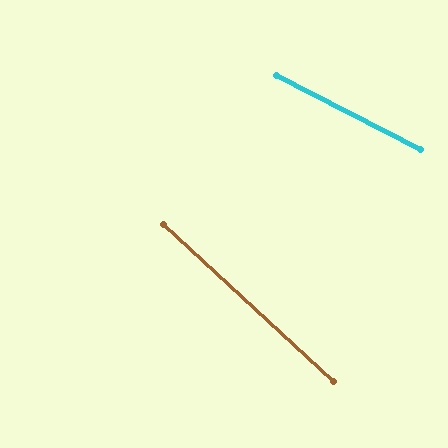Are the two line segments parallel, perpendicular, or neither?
Neither parallel nor perpendicular — they differ by about 15°.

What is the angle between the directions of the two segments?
Approximately 15 degrees.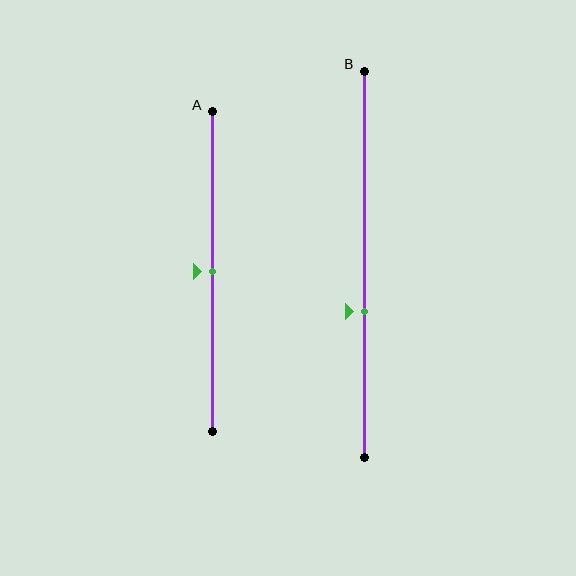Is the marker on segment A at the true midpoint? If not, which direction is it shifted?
Yes, the marker on segment A is at the true midpoint.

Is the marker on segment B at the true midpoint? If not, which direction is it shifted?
No, the marker on segment B is shifted downward by about 12% of the segment length.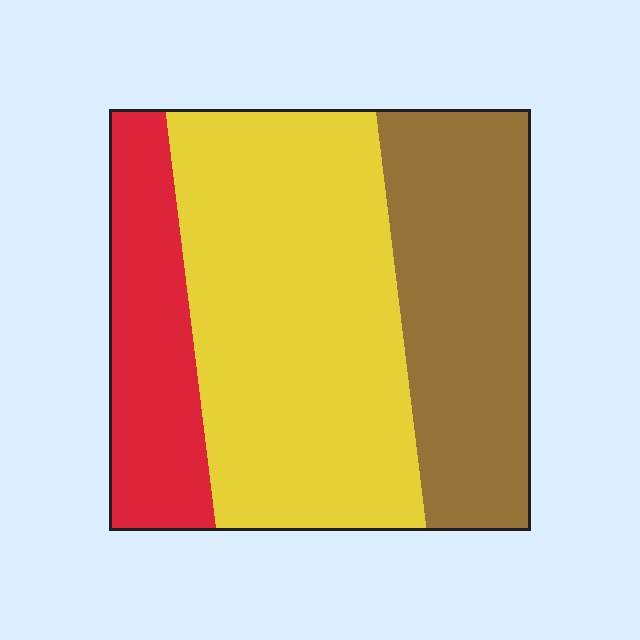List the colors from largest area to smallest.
From largest to smallest: yellow, brown, red.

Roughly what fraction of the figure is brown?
Brown takes up between a quarter and a half of the figure.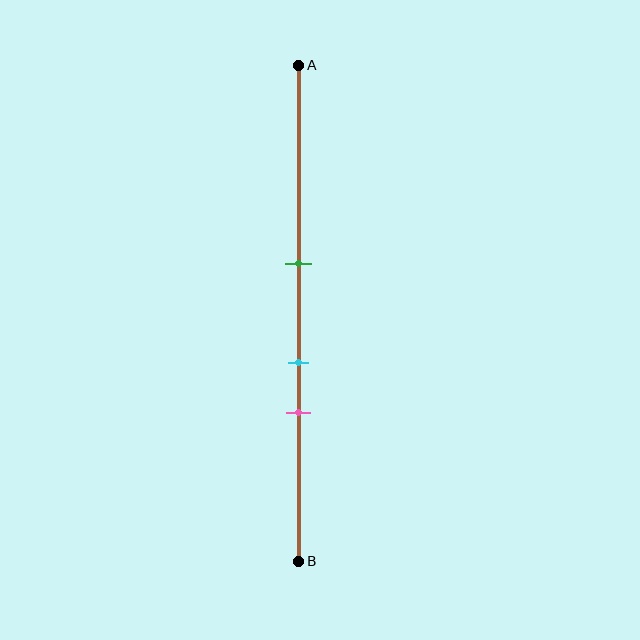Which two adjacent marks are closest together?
The cyan and pink marks are the closest adjacent pair.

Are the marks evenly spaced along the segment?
Yes, the marks are approximately evenly spaced.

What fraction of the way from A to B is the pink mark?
The pink mark is approximately 70% (0.7) of the way from A to B.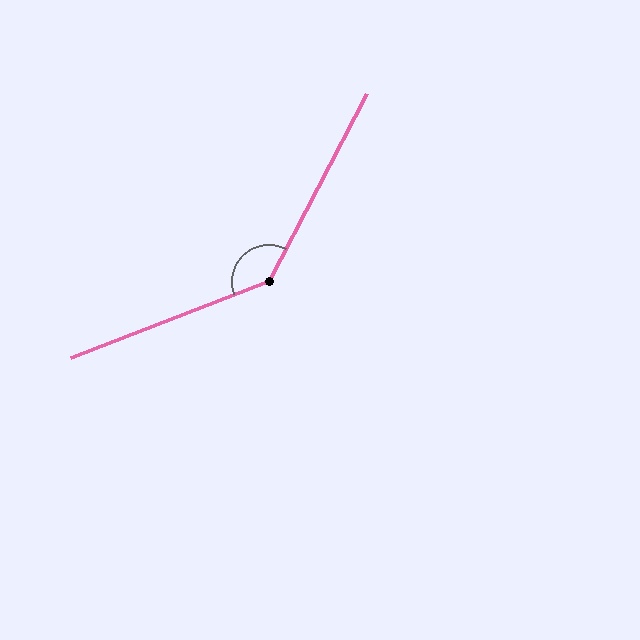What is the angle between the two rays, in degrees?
Approximately 138 degrees.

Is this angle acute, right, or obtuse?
It is obtuse.